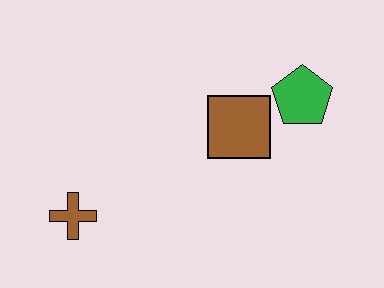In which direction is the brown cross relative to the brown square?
The brown cross is to the left of the brown square.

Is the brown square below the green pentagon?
Yes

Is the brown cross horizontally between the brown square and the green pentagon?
No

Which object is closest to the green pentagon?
The brown square is closest to the green pentagon.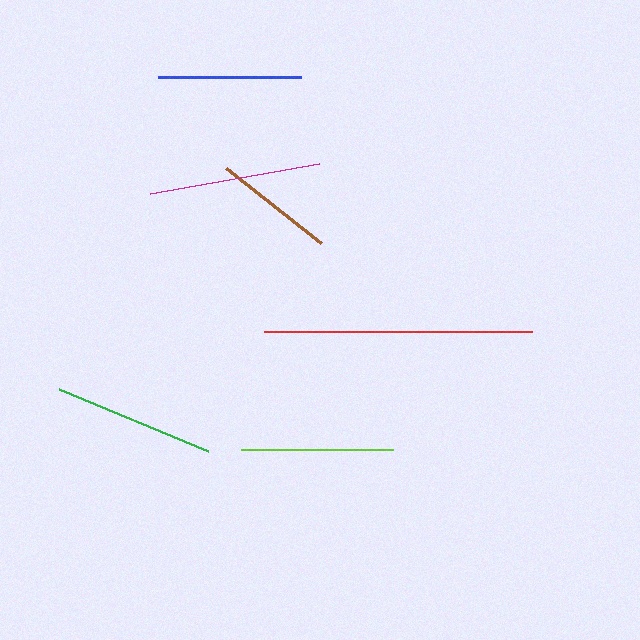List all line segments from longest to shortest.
From longest to shortest: red, magenta, green, lime, blue, brown.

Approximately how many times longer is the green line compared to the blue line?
The green line is approximately 1.1 times the length of the blue line.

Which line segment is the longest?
The red line is the longest at approximately 268 pixels.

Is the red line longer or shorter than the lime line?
The red line is longer than the lime line.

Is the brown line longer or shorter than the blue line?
The blue line is longer than the brown line.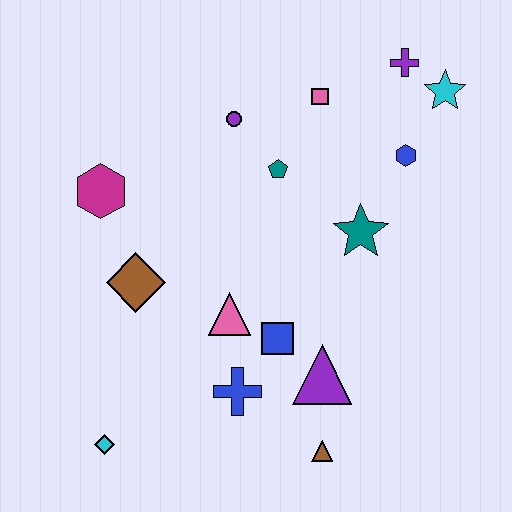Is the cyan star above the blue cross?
Yes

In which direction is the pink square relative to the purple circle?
The pink square is to the right of the purple circle.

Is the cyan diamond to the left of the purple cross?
Yes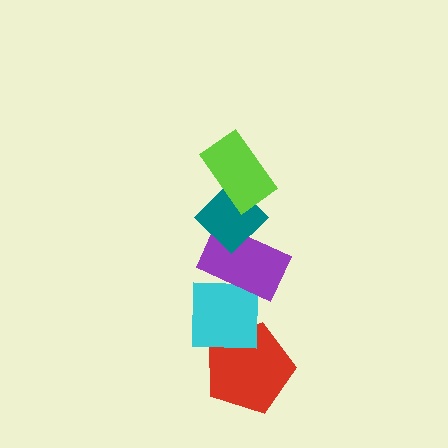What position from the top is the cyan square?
The cyan square is 4th from the top.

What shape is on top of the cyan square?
The purple rectangle is on top of the cyan square.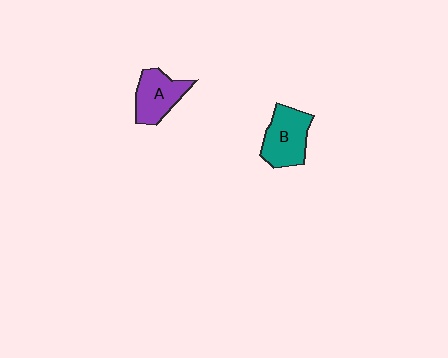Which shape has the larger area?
Shape B (teal).